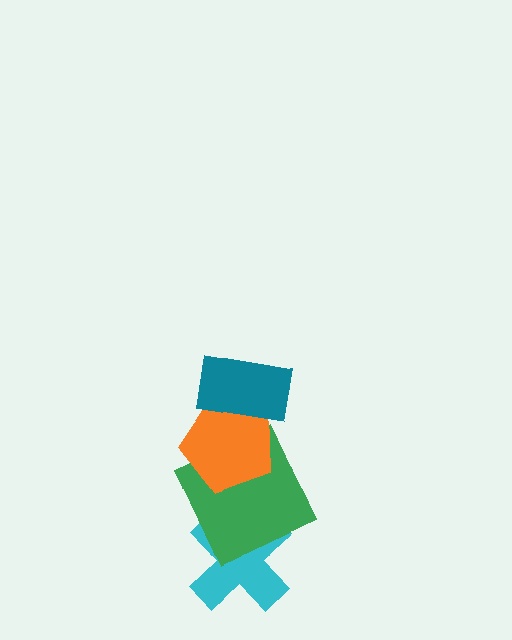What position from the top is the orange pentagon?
The orange pentagon is 2nd from the top.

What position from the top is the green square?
The green square is 3rd from the top.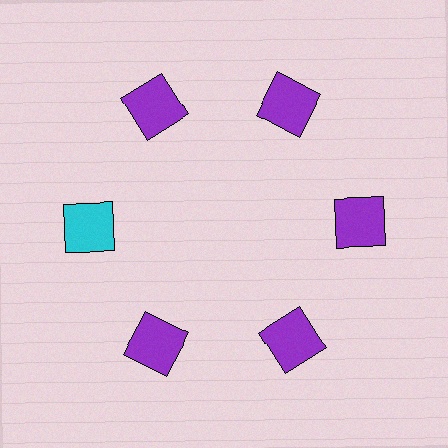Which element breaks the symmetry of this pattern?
The cyan square at roughly the 9 o'clock position breaks the symmetry. All other shapes are purple squares.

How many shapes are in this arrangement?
There are 6 shapes arranged in a ring pattern.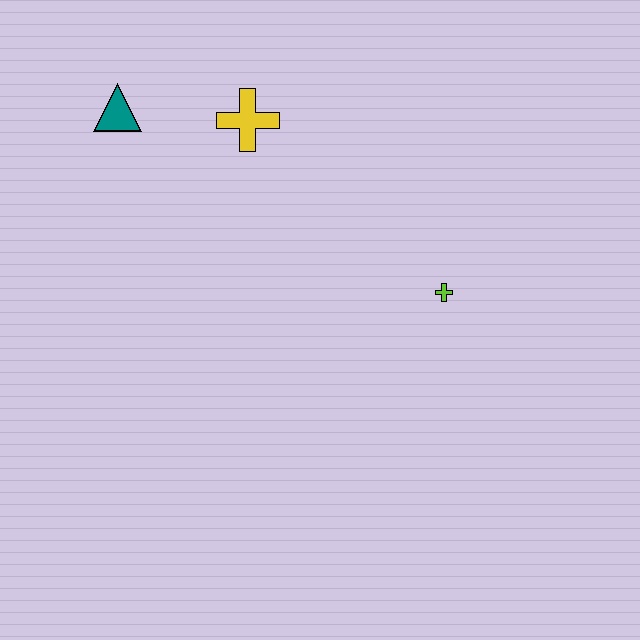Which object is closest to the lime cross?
The yellow cross is closest to the lime cross.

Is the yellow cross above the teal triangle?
No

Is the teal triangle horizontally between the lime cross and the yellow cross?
No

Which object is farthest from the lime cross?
The teal triangle is farthest from the lime cross.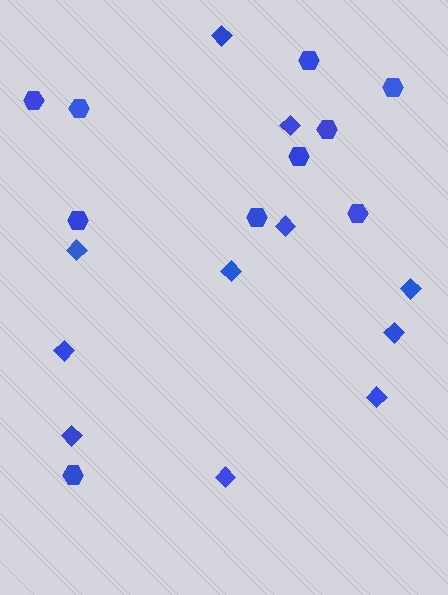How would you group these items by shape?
There are 2 groups: one group of hexagons (10) and one group of diamonds (11).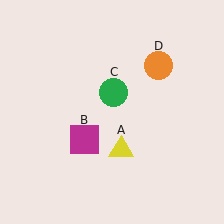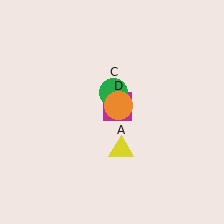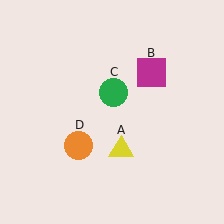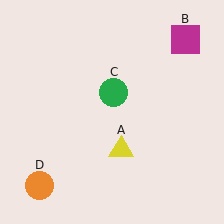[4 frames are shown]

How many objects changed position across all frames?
2 objects changed position: magenta square (object B), orange circle (object D).